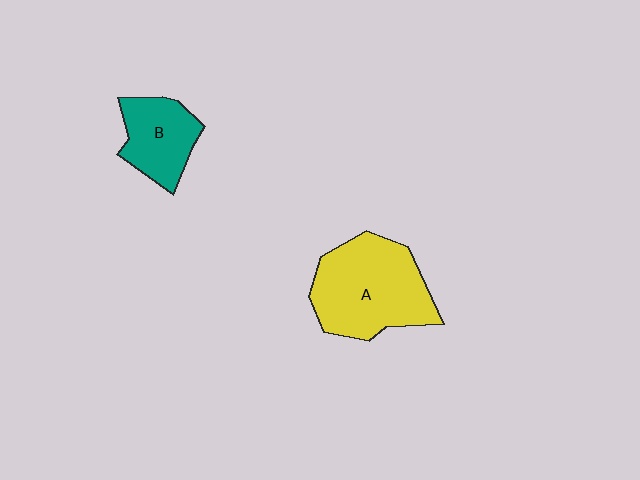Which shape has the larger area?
Shape A (yellow).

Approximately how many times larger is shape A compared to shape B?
Approximately 1.8 times.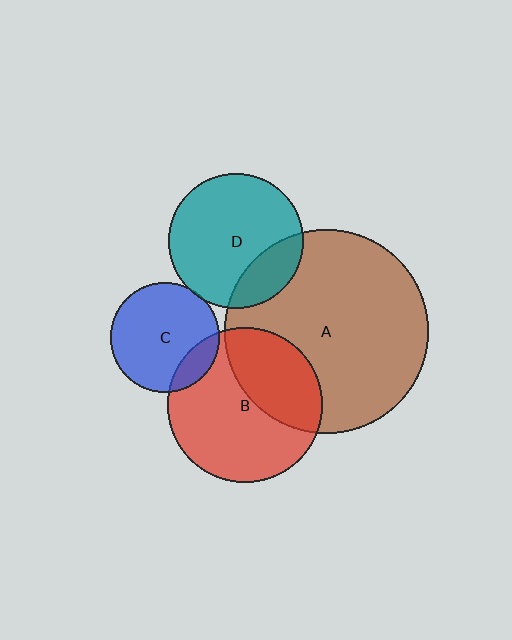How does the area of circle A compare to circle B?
Approximately 1.7 times.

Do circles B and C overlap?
Yes.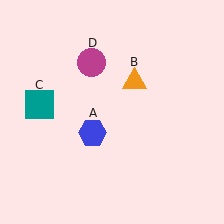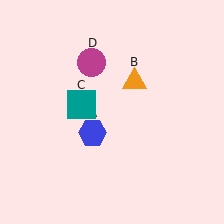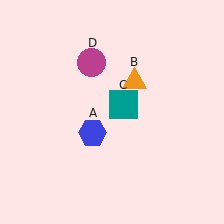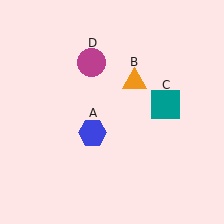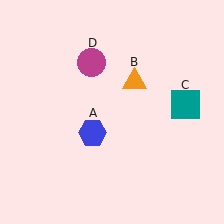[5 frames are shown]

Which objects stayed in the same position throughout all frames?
Blue hexagon (object A) and orange triangle (object B) and magenta circle (object D) remained stationary.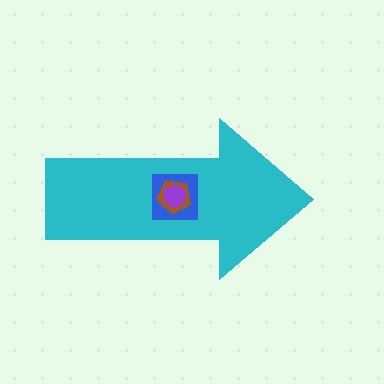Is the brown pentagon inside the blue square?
Yes.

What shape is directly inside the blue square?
The brown pentagon.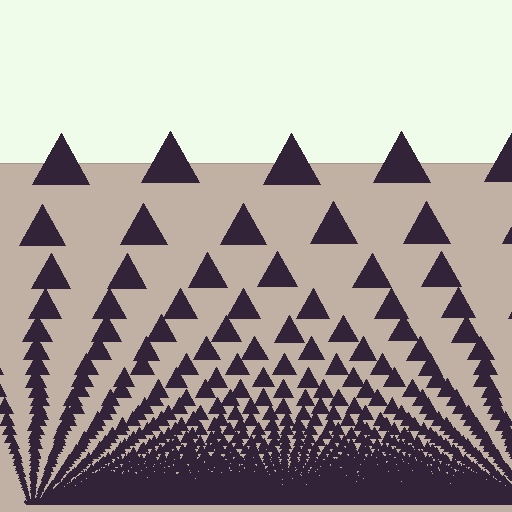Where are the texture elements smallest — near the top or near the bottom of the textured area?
Near the bottom.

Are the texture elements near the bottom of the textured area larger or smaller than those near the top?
Smaller. The gradient is inverted — elements near the bottom are smaller and denser.